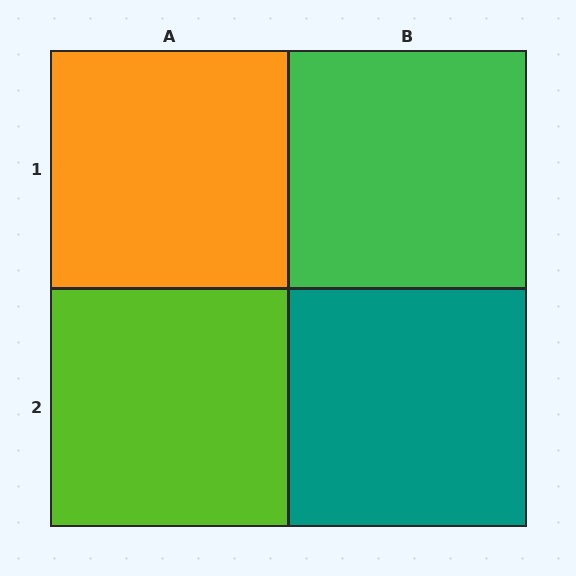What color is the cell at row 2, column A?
Lime.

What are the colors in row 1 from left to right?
Orange, green.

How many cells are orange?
1 cell is orange.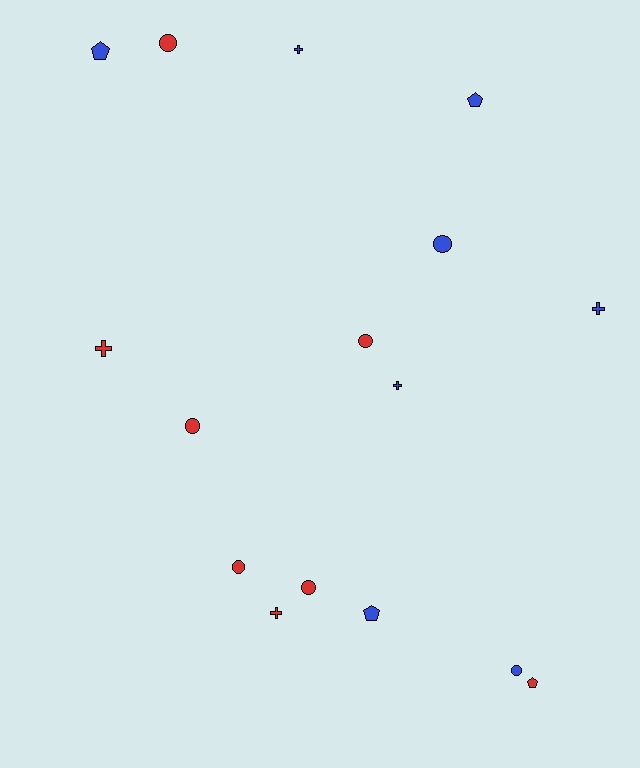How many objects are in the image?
There are 16 objects.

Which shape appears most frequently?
Circle, with 7 objects.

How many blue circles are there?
There are 2 blue circles.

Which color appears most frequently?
Red, with 8 objects.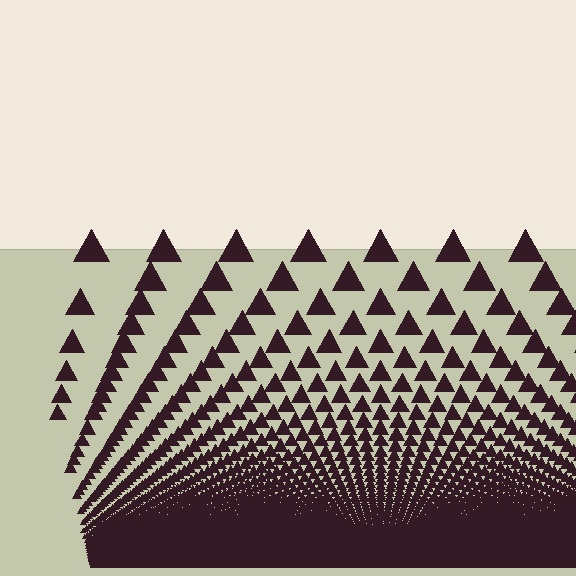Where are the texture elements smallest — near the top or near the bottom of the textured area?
Near the bottom.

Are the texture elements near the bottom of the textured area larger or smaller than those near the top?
Smaller. The gradient is inverted — elements near the bottom are smaller and denser.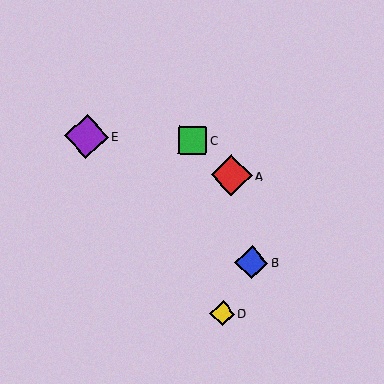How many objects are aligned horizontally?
2 objects (C, E) are aligned horizontally.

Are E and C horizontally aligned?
Yes, both are at y≈136.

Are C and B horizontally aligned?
No, C is at y≈140 and B is at y≈262.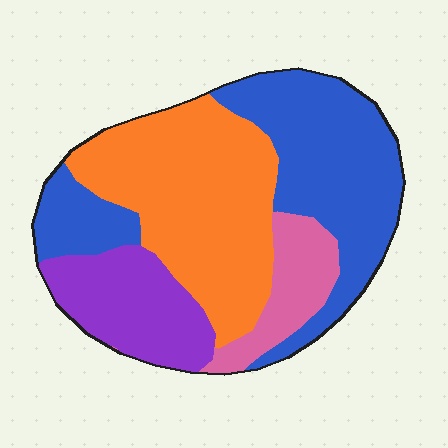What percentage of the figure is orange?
Orange takes up between a quarter and a half of the figure.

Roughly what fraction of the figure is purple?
Purple takes up about one sixth (1/6) of the figure.